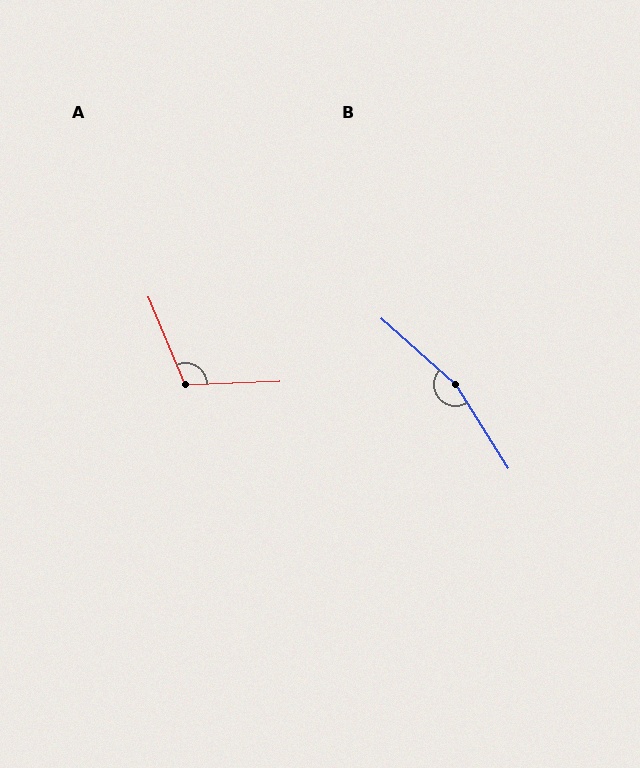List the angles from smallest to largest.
A (111°), B (164°).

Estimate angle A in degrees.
Approximately 111 degrees.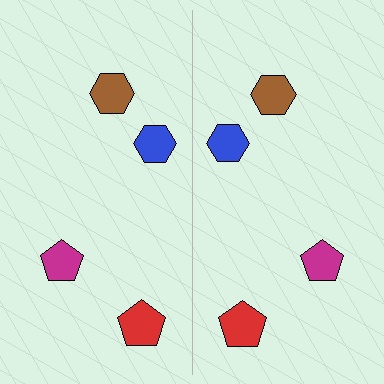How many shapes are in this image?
There are 8 shapes in this image.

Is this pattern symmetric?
Yes, this pattern has bilateral (reflection) symmetry.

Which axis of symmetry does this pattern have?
The pattern has a vertical axis of symmetry running through the center of the image.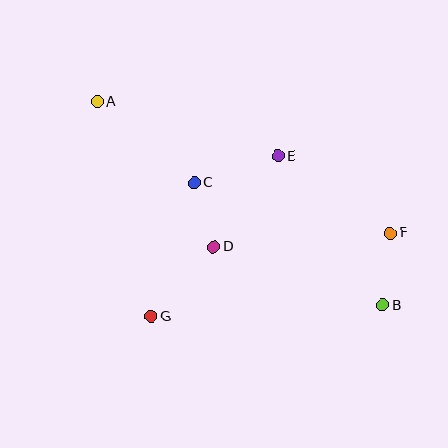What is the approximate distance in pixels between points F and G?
The distance between F and G is approximately 253 pixels.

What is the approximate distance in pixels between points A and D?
The distance between A and D is approximately 186 pixels.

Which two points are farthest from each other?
Points A and B are farthest from each other.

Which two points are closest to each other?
Points C and D are closest to each other.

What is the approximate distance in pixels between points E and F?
The distance between E and F is approximately 136 pixels.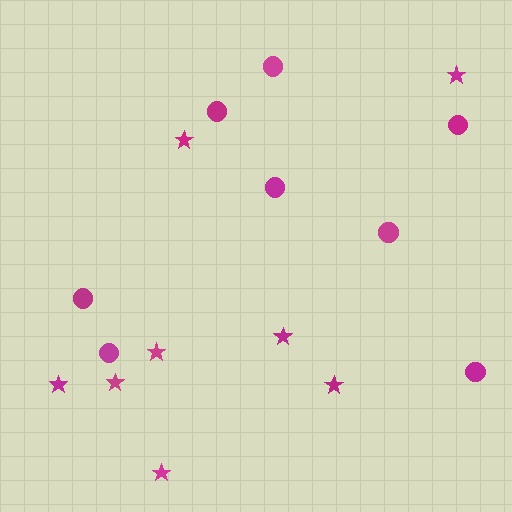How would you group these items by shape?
There are 2 groups: one group of stars (8) and one group of circles (8).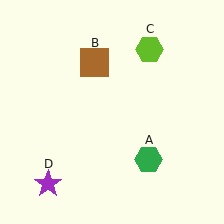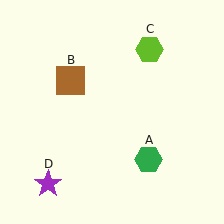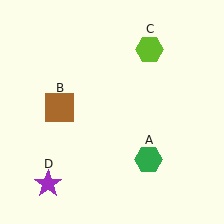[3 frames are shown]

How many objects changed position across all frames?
1 object changed position: brown square (object B).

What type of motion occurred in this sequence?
The brown square (object B) rotated counterclockwise around the center of the scene.